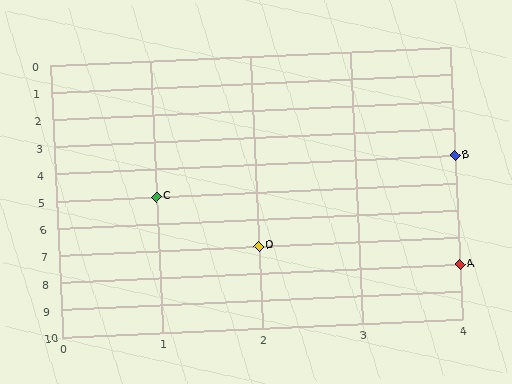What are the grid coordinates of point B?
Point B is at grid coordinates (4, 4).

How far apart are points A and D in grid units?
Points A and D are 2 columns and 1 row apart (about 2.2 grid units diagonally).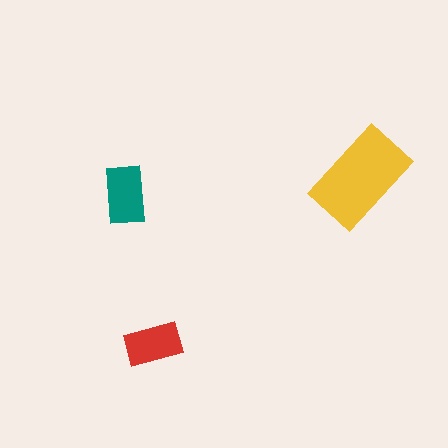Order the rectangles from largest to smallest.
the yellow one, the teal one, the red one.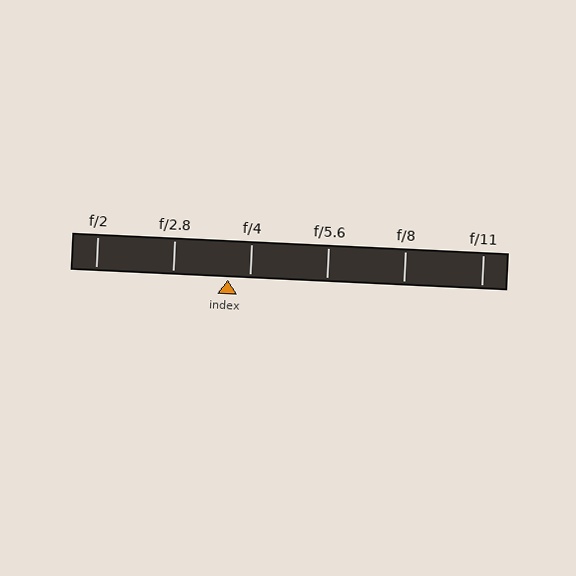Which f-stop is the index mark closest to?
The index mark is closest to f/4.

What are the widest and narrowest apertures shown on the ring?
The widest aperture shown is f/2 and the narrowest is f/11.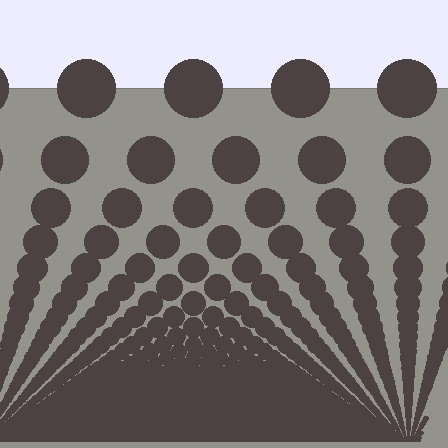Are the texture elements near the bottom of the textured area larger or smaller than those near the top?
Smaller. The gradient is inverted — elements near the bottom are smaller and denser.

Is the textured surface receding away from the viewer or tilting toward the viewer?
The surface appears to tilt toward the viewer. Texture elements get larger and sparser toward the top.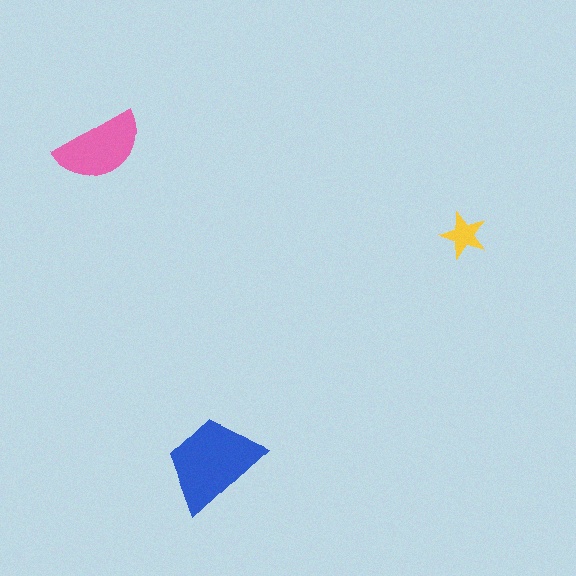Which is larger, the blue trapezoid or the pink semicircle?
The blue trapezoid.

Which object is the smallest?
The yellow star.